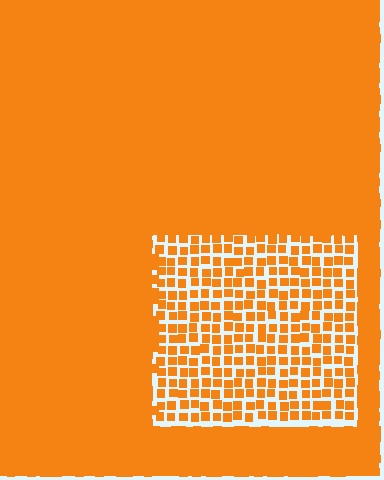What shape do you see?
I see a rectangle.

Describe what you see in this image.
The image contains small orange elements arranged at two different densities. A rectangle-shaped region is visible where the elements are less densely packed than the surrounding area.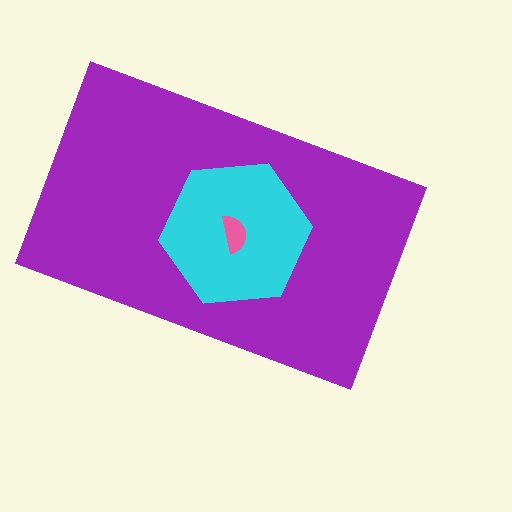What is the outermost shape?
The purple rectangle.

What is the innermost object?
The pink semicircle.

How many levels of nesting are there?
3.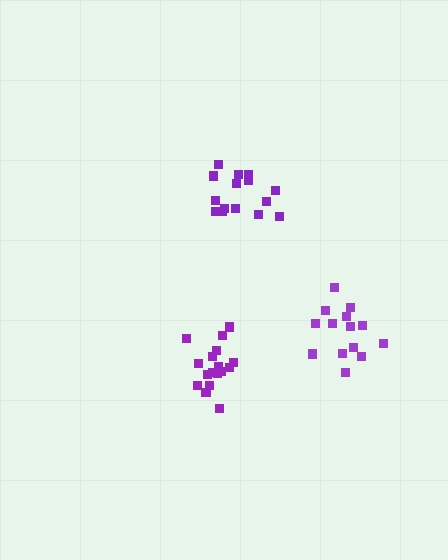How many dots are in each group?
Group 1: 17 dots, Group 2: 14 dots, Group 3: 15 dots (46 total).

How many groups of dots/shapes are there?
There are 3 groups.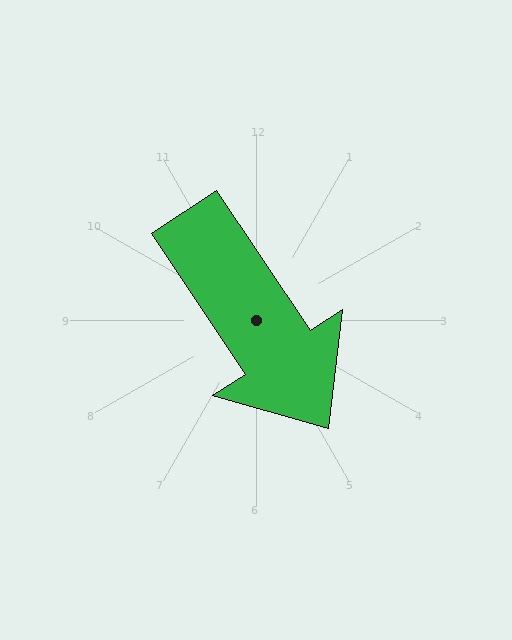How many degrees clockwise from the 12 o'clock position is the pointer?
Approximately 146 degrees.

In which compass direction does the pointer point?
Southeast.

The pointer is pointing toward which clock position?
Roughly 5 o'clock.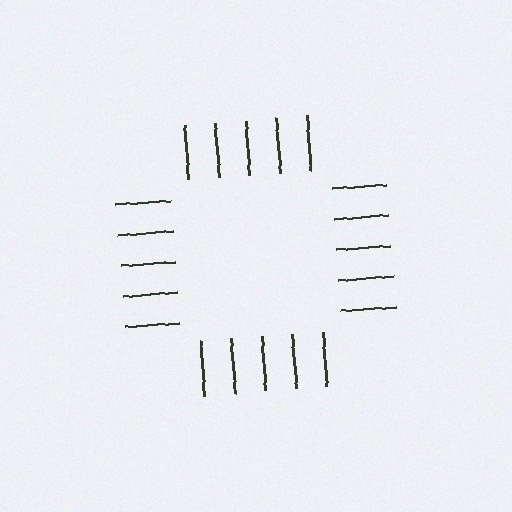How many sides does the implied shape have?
4 sides — the line-ends trace a square.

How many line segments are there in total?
20 — 5 along each of the 4 edges.